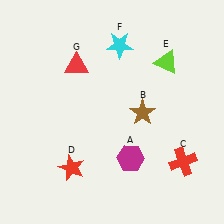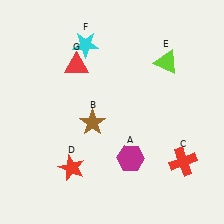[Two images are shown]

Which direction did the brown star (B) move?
The brown star (B) moved left.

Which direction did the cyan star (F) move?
The cyan star (F) moved left.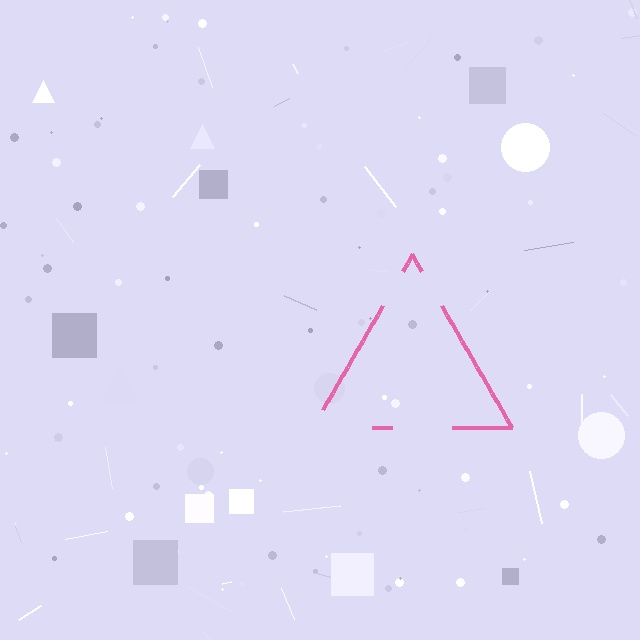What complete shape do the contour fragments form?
The contour fragments form a triangle.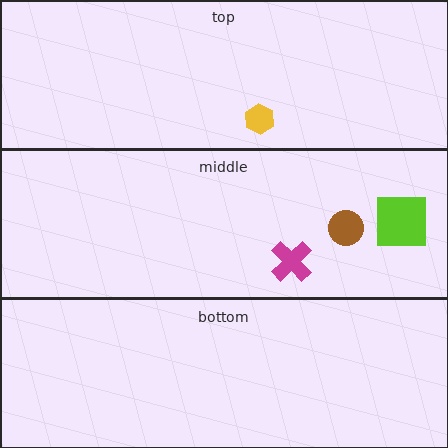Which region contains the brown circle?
The middle region.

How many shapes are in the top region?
1.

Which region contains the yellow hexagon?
The top region.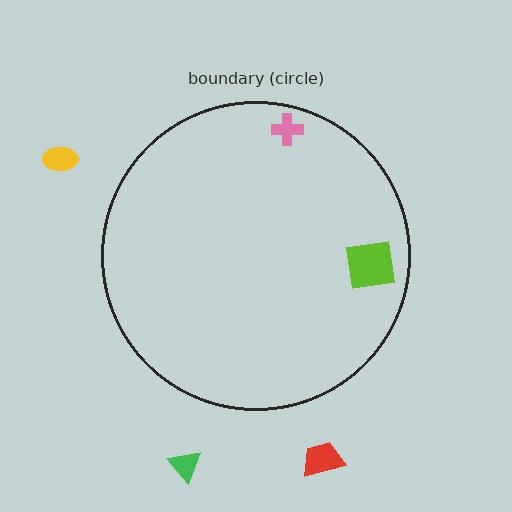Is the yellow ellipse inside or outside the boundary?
Outside.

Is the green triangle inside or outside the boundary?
Outside.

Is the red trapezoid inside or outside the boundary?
Outside.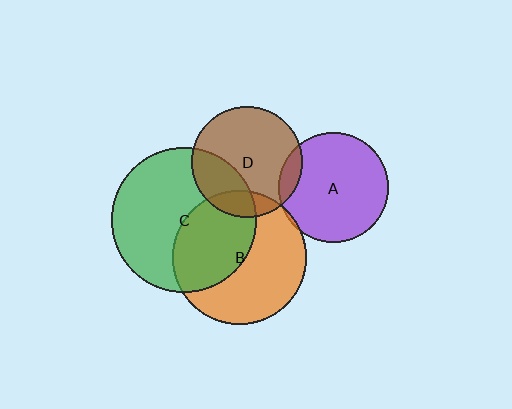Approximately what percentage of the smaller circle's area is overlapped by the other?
Approximately 5%.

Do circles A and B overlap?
Yes.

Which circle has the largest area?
Circle C (green).